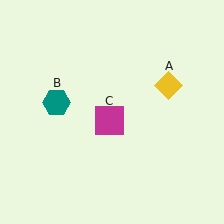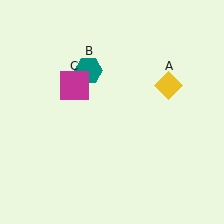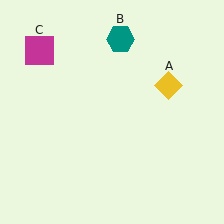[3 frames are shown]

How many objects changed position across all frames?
2 objects changed position: teal hexagon (object B), magenta square (object C).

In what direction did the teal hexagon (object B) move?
The teal hexagon (object B) moved up and to the right.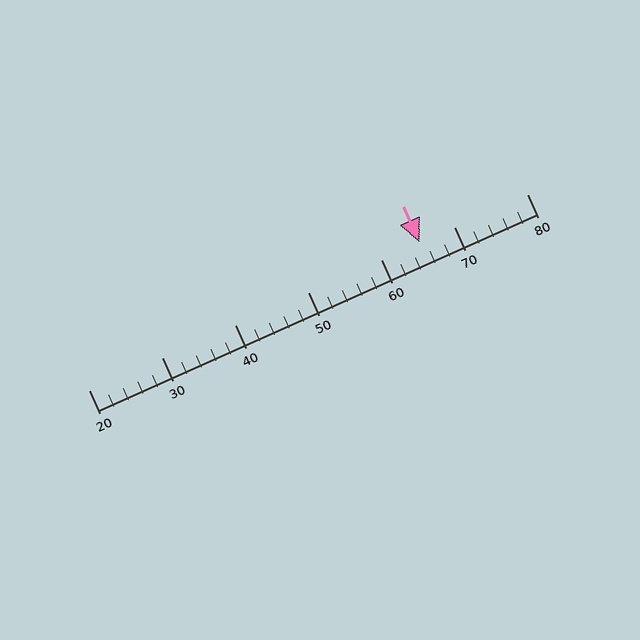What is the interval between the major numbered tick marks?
The major tick marks are spaced 10 units apart.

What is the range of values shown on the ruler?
The ruler shows values from 20 to 80.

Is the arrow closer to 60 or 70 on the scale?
The arrow is closer to 70.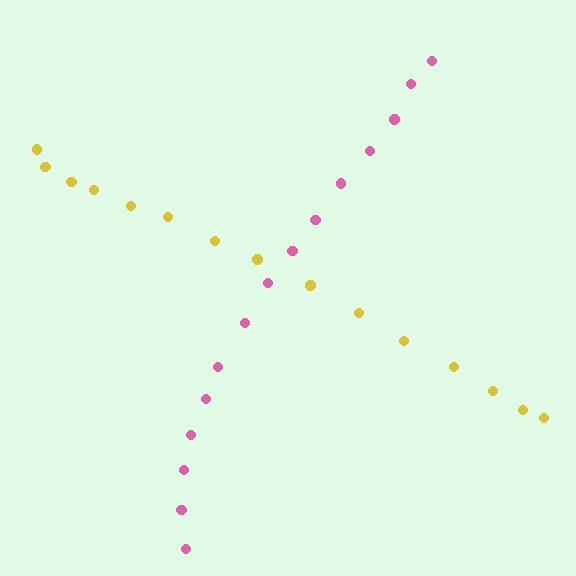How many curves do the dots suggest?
There are 2 distinct paths.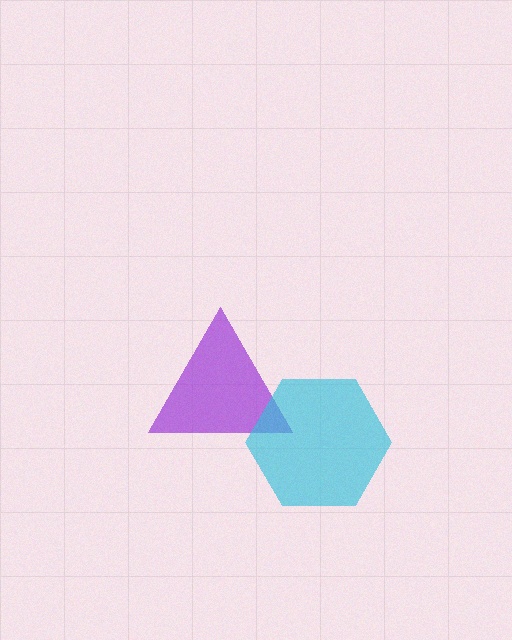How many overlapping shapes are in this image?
There are 2 overlapping shapes in the image.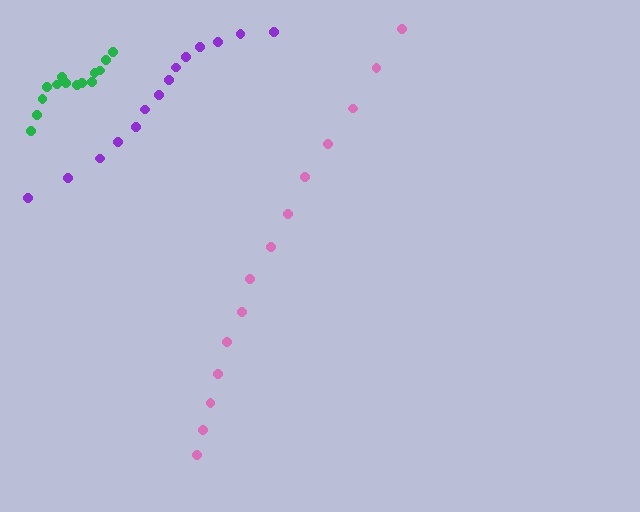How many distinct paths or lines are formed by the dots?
There are 3 distinct paths.